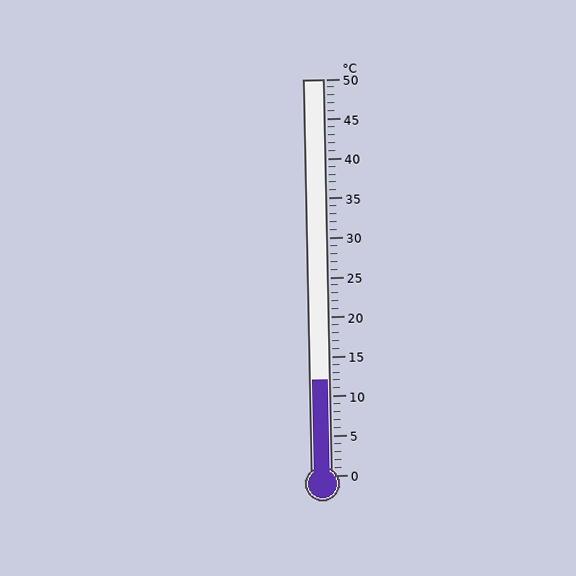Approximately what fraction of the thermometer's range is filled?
The thermometer is filled to approximately 25% of its range.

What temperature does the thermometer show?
The thermometer shows approximately 12°C.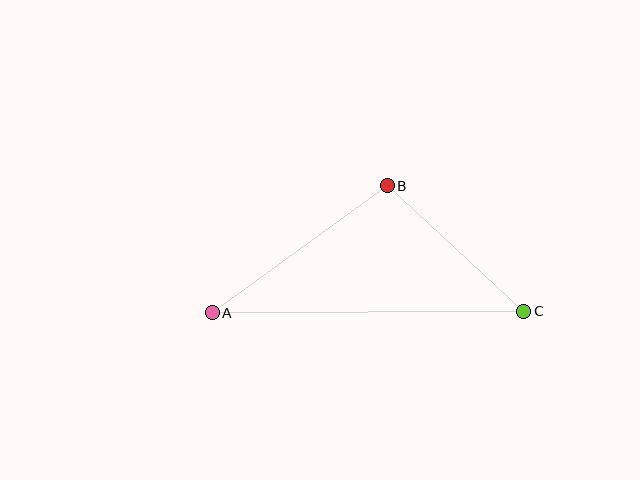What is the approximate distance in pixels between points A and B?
The distance between A and B is approximately 216 pixels.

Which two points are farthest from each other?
Points A and C are farthest from each other.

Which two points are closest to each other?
Points B and C are closest to each other.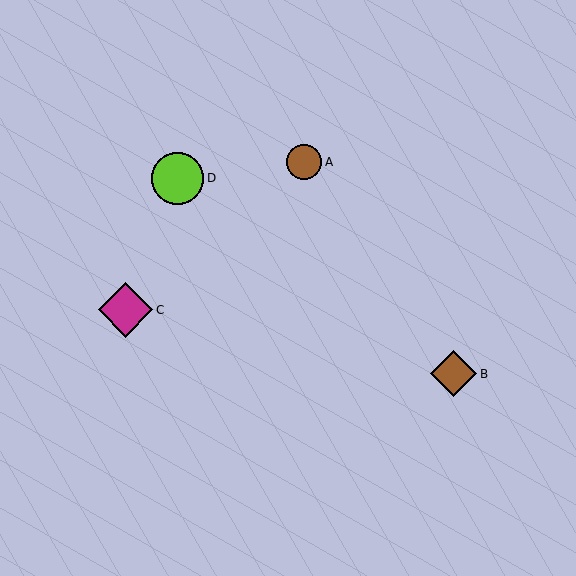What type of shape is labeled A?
Shape A is a brown circle.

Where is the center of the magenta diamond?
The center of the magenta diamond is at (126, 310).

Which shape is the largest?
The magenta diamond (labeled C) is the largest.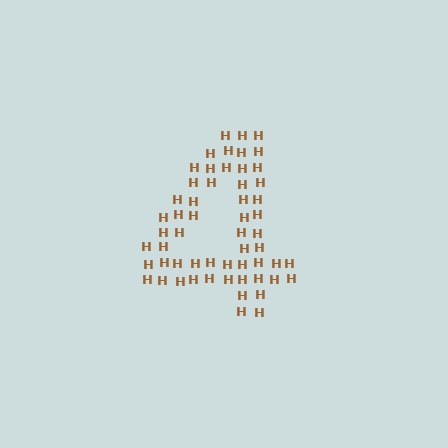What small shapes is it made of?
It is made of small letter H's.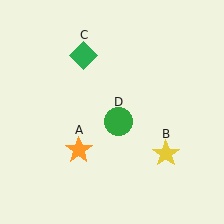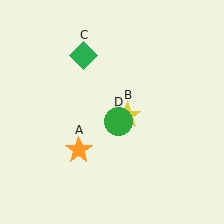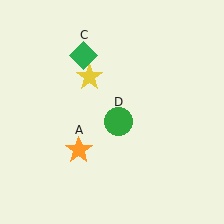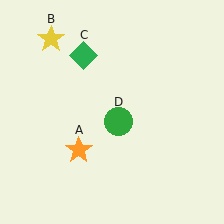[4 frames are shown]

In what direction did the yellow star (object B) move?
The yellow star (object B) moved up and to the left.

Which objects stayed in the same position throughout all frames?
Orange star (object A) and green diamond (object C) and green circle (object D) remained stationary.